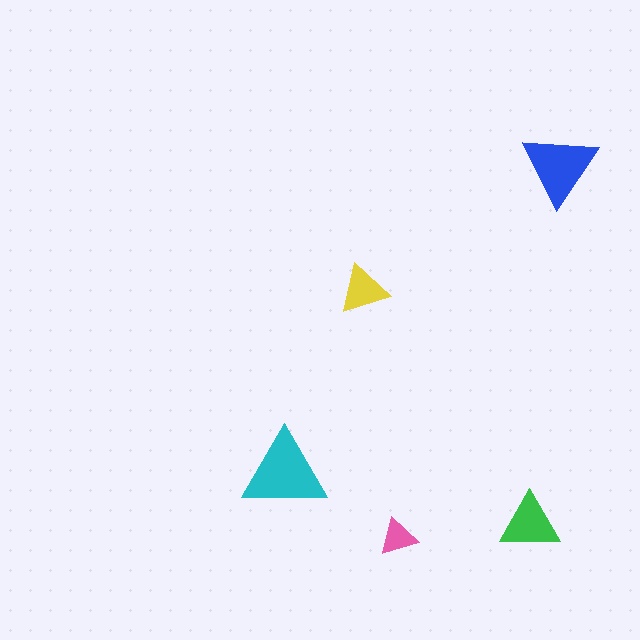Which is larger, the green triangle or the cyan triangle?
The cyan one.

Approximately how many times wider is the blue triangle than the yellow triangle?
About 1.5 times wider.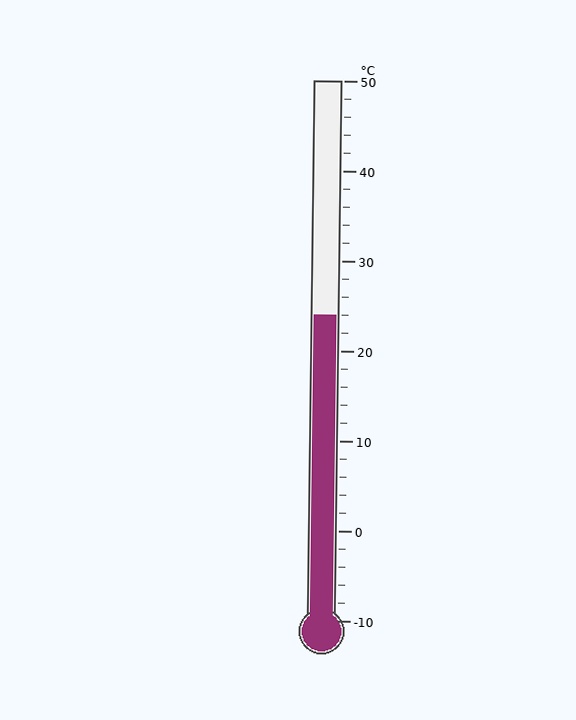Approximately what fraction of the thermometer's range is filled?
The thermometer is filled to approximately 55% of its range.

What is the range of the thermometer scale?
The thermometer scale ranges from -10°C to 50°C.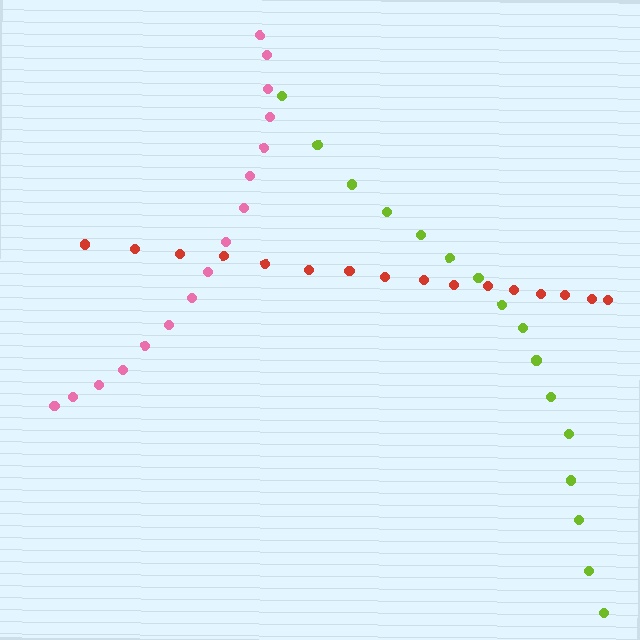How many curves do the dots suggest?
There are 3 distinct paths.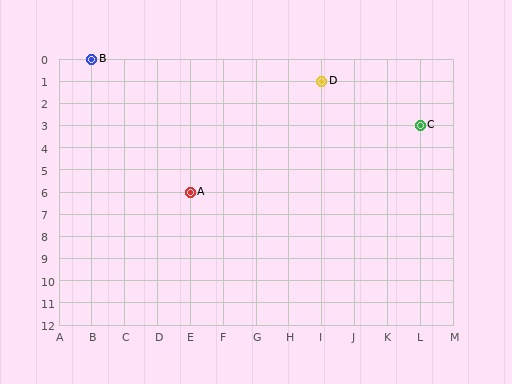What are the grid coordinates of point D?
Point D is at grid coordinates (I, 1).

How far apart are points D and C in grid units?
Points D and C are 3 columns and 2 rows apart (about 3.6 grid units diagonally).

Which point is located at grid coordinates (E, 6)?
Point A is at (E, 6).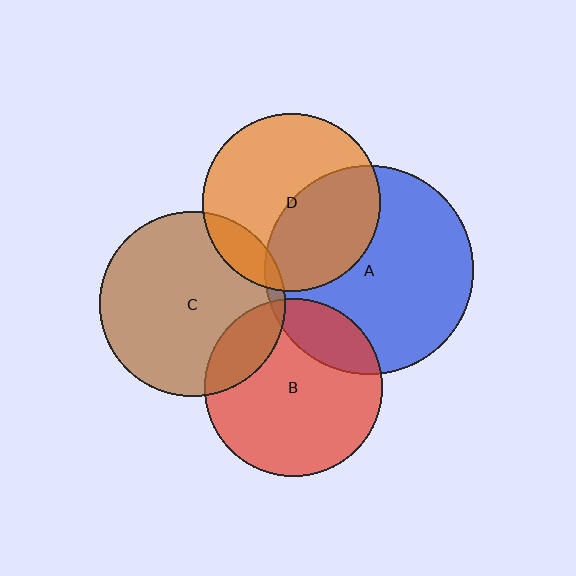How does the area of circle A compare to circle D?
Approximately 1.4 times.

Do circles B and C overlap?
Yes.